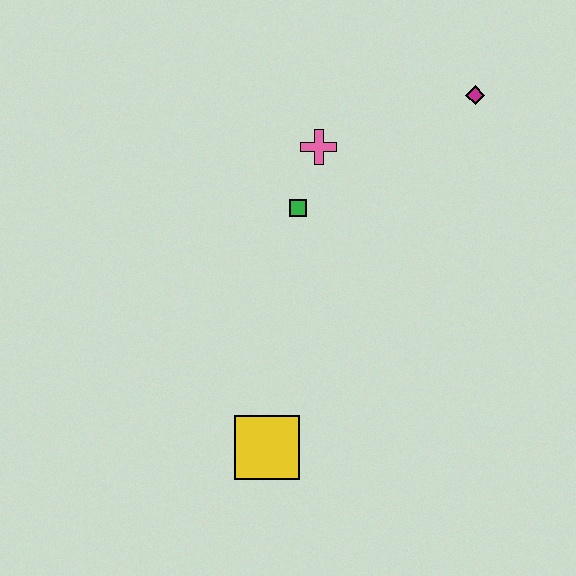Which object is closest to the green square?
The pink cross is closest to the green square.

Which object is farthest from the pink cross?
The yellow square is farthest from the pink cross.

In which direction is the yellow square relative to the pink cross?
The yellow square is below the pink cross.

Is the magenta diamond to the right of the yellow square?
Yes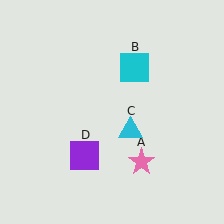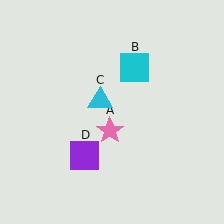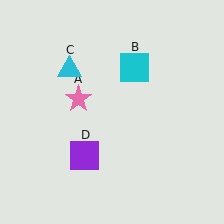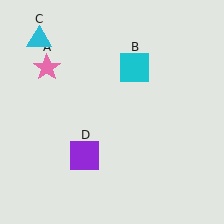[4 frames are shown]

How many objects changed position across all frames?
2 objects changed position: pink star (object A), cyan triangle (object C).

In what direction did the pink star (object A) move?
The pink star (object A) moved up and to the left.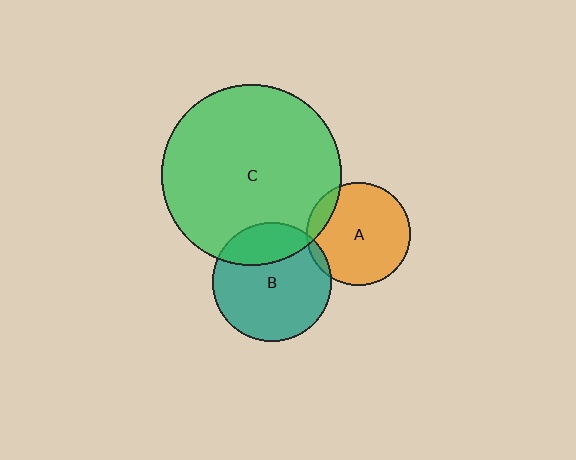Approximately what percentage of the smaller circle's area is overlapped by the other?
Approximately 10%.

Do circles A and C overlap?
Yes.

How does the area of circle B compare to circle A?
Approximately 1.3 times.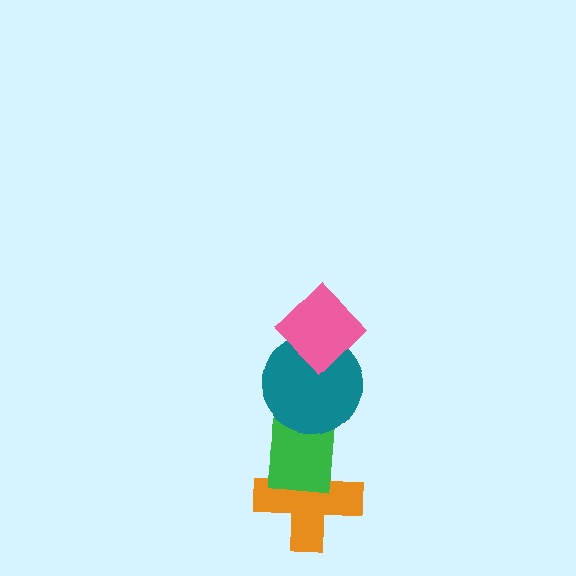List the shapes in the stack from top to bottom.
From top to bottom: the pink diamond, the teal circle, the green rectangle, the orange cross.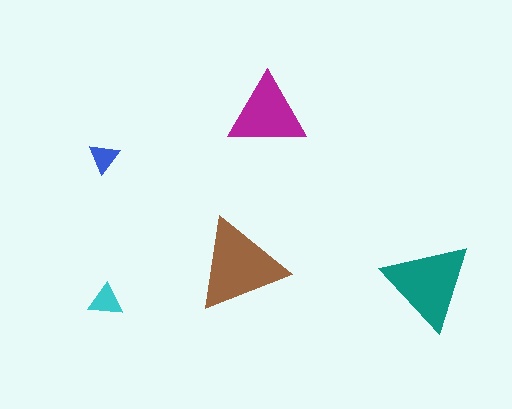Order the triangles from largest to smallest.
the brown one, the teal one, the magenta one, the cyan one, the blue one.